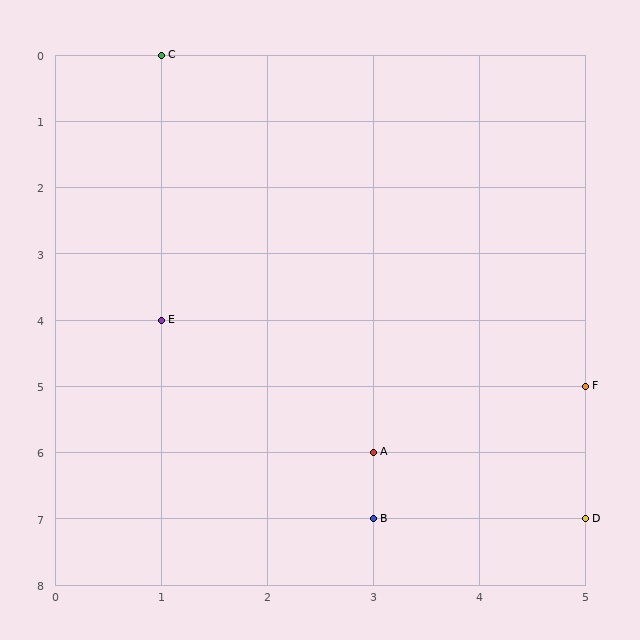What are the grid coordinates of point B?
Point B is at grid coordinates (3, 7).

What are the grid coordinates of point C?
Point C is at grid coordinates (1, 0).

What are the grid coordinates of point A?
Point A is at grid coordinates (3, 6).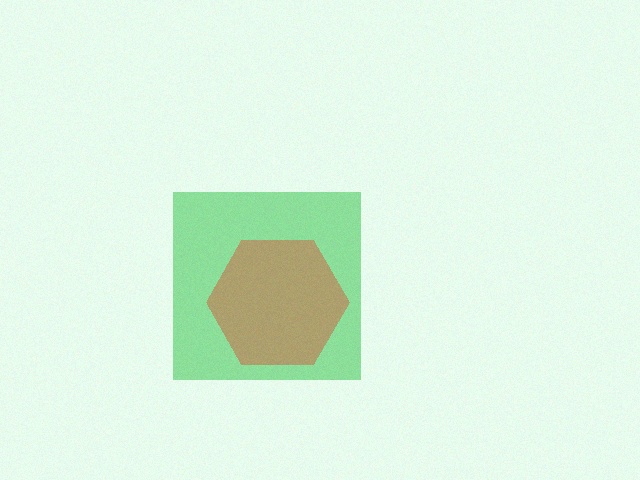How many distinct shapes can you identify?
There are 2 distinct shapes: a green square, a red hexagon.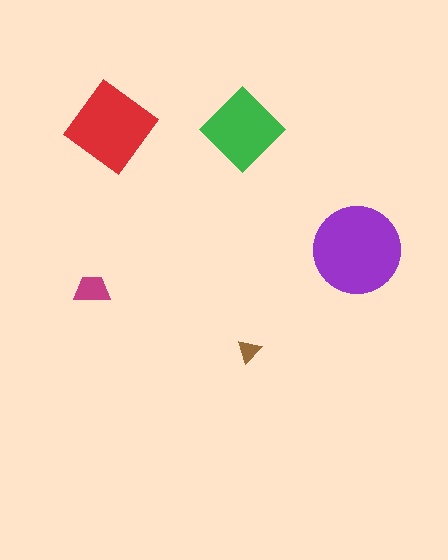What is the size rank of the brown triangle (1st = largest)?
5th.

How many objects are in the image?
There are 5 objects in the image.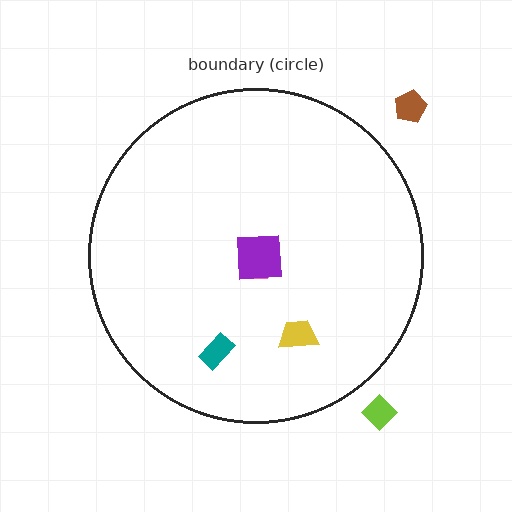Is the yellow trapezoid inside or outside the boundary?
Inside.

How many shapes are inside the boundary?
4 inside, 2 outside.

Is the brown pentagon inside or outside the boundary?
Outside.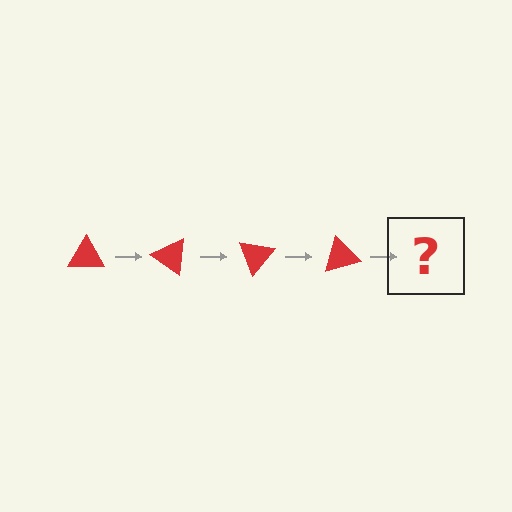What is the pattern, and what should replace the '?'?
The pattern is that the triangle rotates 35 degrees each step. The '?' should be a red triangle rotated 140 degrees.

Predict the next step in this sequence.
The next step is a red triangle rotated 140 degrees.